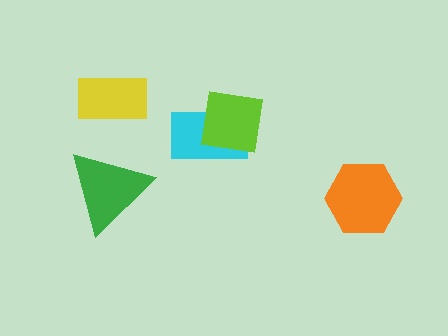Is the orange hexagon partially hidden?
No, no other shape covers it.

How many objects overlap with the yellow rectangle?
0 objects overlap with the yellow rectangle.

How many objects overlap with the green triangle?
0 objects overlap with the green triangle.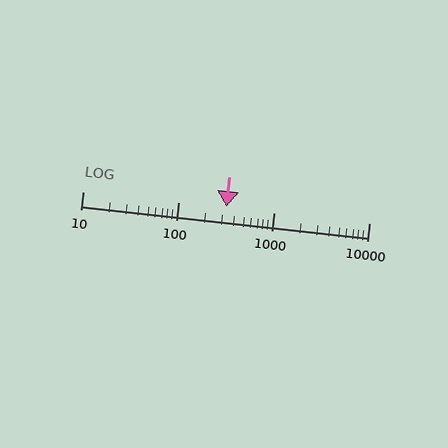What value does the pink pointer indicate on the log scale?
The pointer indicates approximately 320.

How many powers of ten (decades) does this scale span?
The scale spans 3 decades, from 10 to 10000.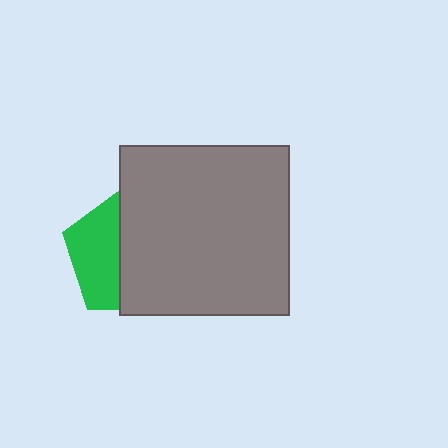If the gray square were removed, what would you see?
You would see the complete green pentagon.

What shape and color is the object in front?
The object in front is a gray square.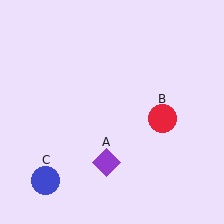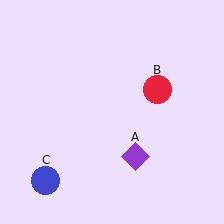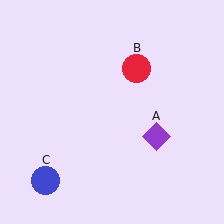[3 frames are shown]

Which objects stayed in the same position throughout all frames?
Blue circle (object C) remained stationary.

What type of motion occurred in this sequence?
The purple diamond (object A), red circle (object B) rotated counterclockwise around the center of the scene.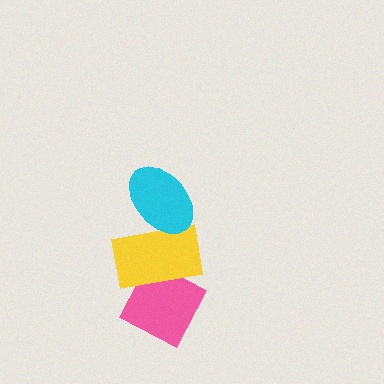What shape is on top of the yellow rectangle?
The cyan ellipse is on top of the yellow rectangle.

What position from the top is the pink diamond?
The pink diamond is 3rd from the top.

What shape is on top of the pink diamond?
The yellow rectangle is on top of the pink diamond.